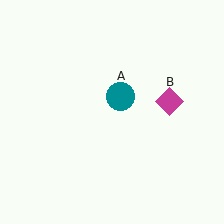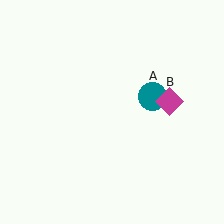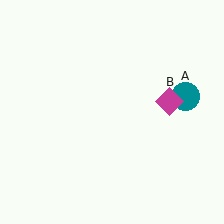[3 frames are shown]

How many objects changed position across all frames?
1 object changed position: teal circle (object A).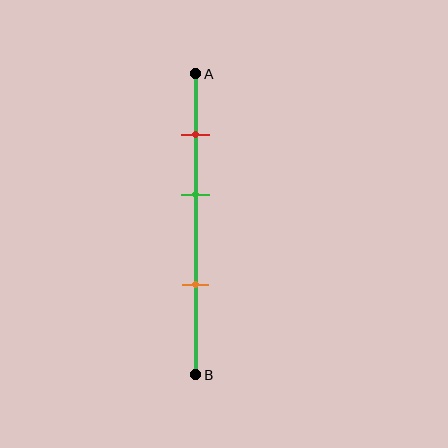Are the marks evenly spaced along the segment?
Yes, the marks are approximately evenly spaced.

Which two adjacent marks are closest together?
The red and green marks are the closest adjacent pair.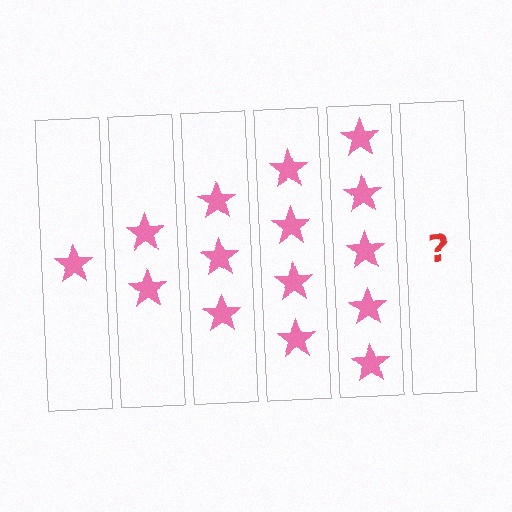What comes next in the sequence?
The next element should be 6 stars.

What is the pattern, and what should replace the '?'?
The pattern is that each step adds one more star. The '?' should be 6 stars.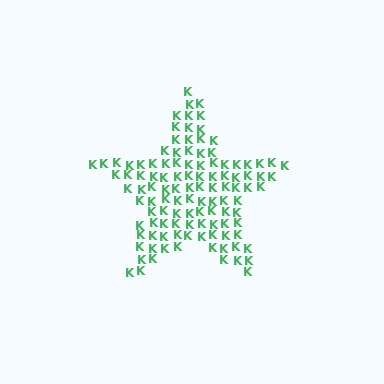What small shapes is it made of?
It is made of small letter K's.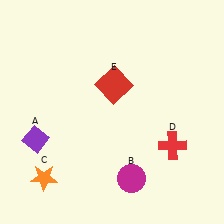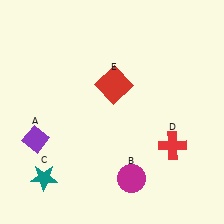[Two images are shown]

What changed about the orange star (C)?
In Image 1, C is orange. In Image 2, it changed to teal.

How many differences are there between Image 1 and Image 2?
There is 1 difference between the two images.